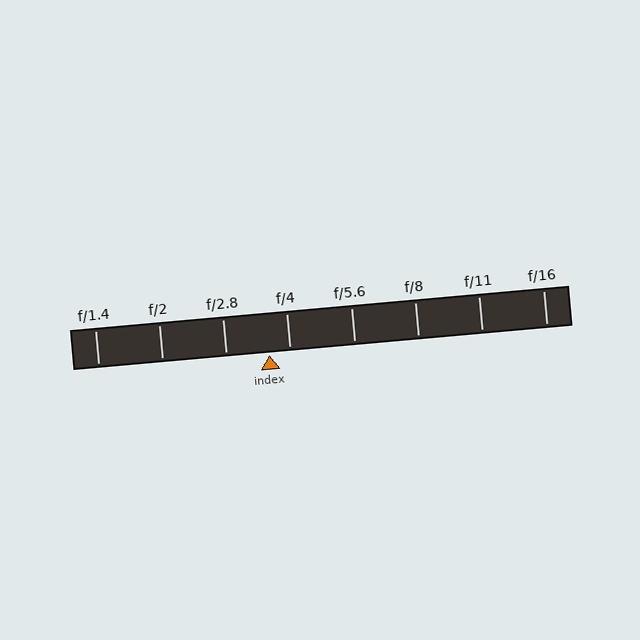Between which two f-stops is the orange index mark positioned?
The index mark is between f/2.8 and f/4.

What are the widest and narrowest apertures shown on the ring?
The widest aperture shown is f/1.4 and the narrowest is f/16.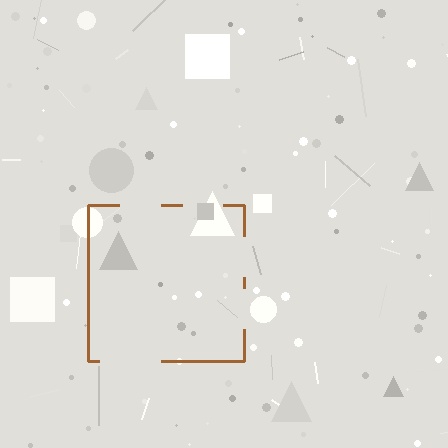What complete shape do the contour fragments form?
The contour fragments form a square.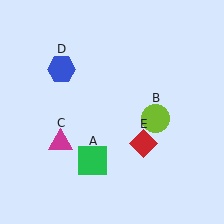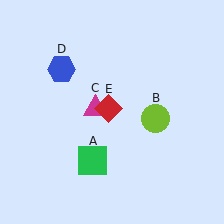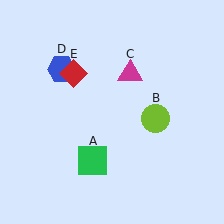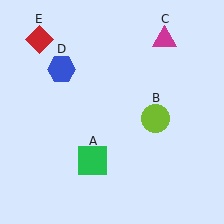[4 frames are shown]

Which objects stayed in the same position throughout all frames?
Green square (object A) and lime circle (object B) and blue hexagon (object D) remained stationary.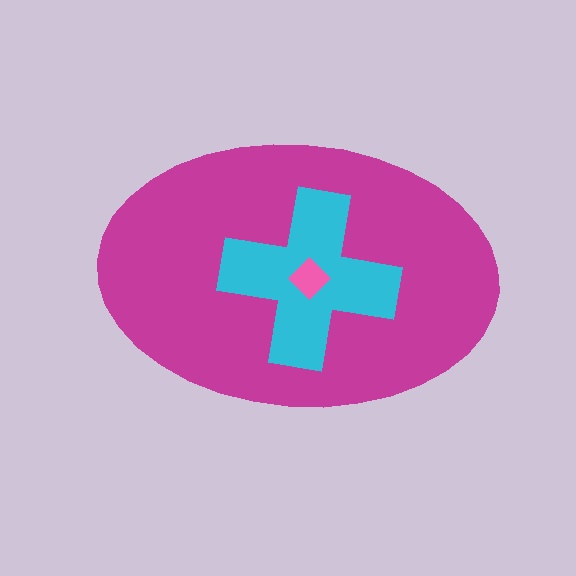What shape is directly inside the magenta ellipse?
The cyan cross.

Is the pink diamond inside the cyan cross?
Yes.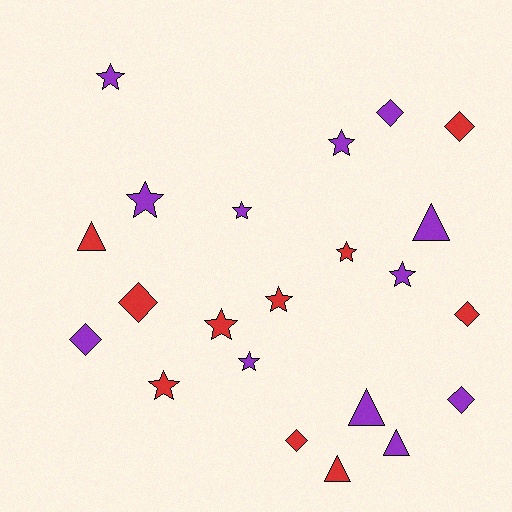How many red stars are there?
There are 4 red stars.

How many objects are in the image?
There are 22 objects.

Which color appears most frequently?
Purple, with 12 objects.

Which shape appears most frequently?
Star, with 10 objects.